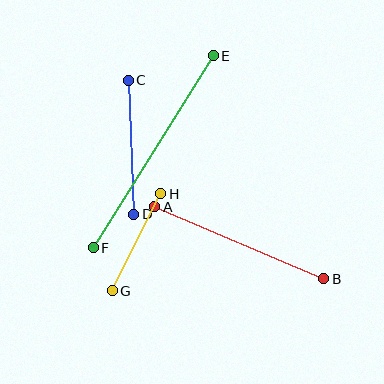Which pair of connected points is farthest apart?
Points E and F are farthest apart.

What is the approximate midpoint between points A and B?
The midpoint is at approximately (239, 243) pixels.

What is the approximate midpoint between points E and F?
The midpoint is at approximately (153, 152) pixels.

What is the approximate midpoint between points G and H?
The midpoint is at approximately (137, 242) pixels.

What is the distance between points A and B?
The distance is approximately 184 pixels.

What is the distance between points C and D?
The distance is approximately 134 pixels.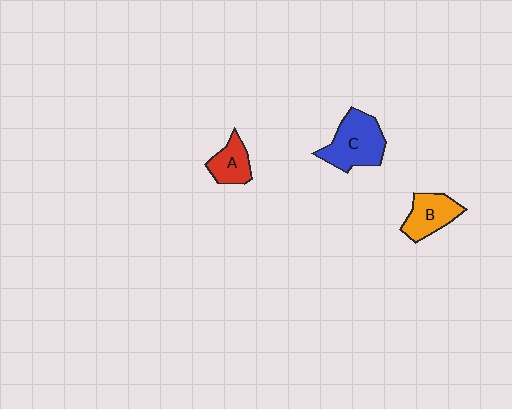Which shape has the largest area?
Shape C (blue).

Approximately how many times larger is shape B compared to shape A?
Approximately 1.3 times.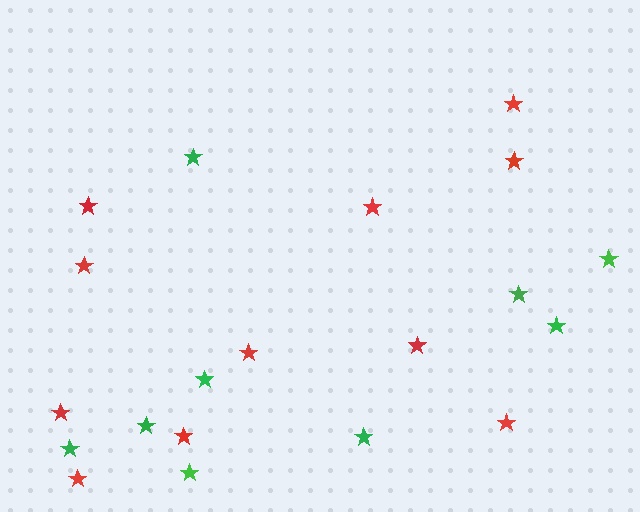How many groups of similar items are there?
There are 2 groups: one group of red stars (11) and one group of green stars (9).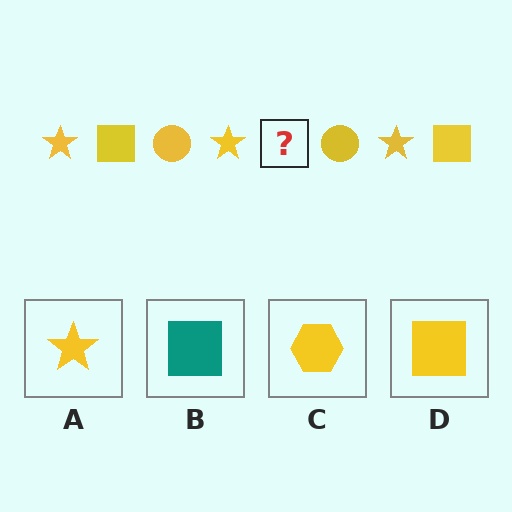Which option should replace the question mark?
Option D.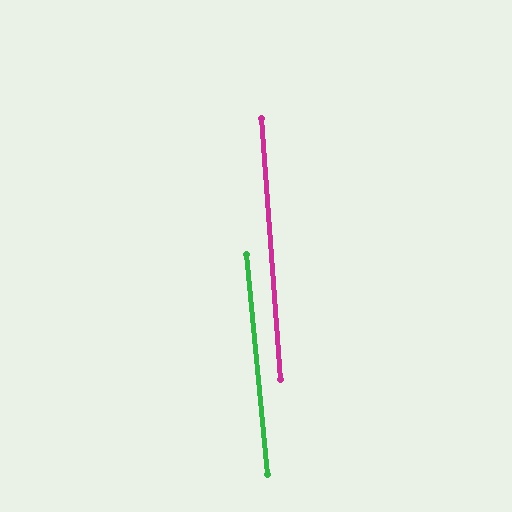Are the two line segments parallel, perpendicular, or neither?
Parallel — their directions differ by only 1.1°.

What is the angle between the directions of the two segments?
Approximately 1 degree.